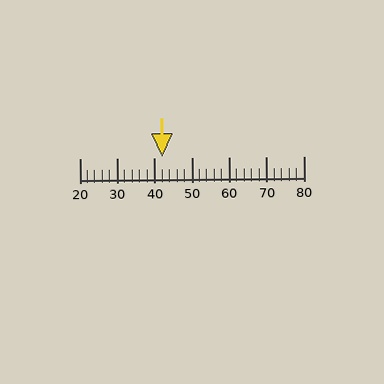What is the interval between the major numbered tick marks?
The major tick marks are spaced 10 units apart.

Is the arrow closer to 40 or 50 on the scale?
The arrow is closer to 40.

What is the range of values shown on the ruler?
The ruler shows values from 20 to 80.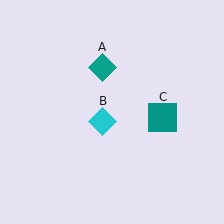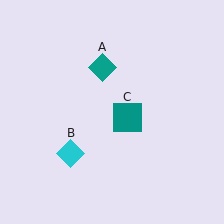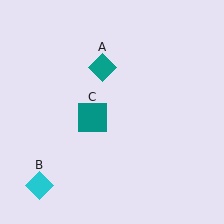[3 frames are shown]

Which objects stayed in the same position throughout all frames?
Teal diamond (object A) remained stationary.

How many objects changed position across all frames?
2 objects changed position: cyan diamond (object B), teal square (object C).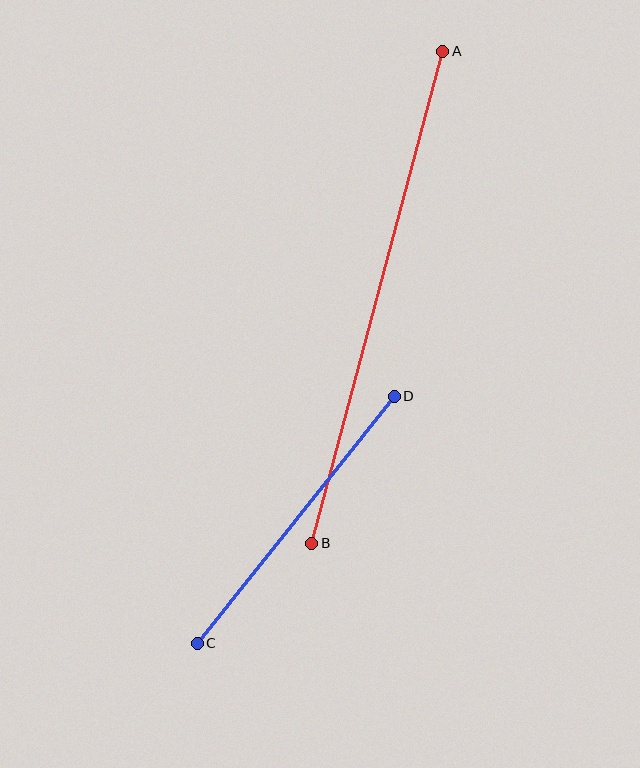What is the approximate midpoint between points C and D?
The midpoint is at approximately (296, 520) pixels.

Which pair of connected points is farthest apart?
Points A and B are farthest apart.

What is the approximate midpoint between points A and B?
The midpoint is at approximately (377, 297) pixels.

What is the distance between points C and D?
The distance is approximately 316 pixels.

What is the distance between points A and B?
The distance is approximately 509 pixels.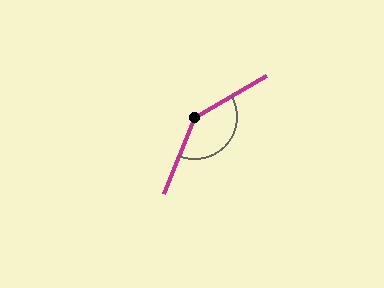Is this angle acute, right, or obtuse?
It is obtuse.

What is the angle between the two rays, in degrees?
Approximately 142 degrees.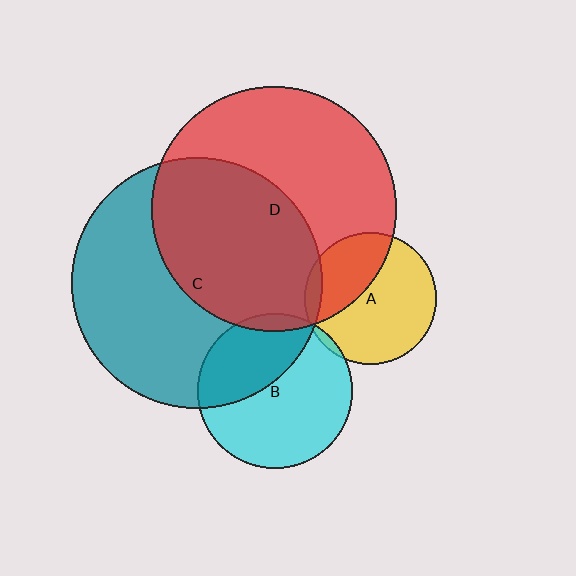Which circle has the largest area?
Circle C (teal).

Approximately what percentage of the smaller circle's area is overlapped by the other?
Approximately 35%.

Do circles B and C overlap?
Yes.